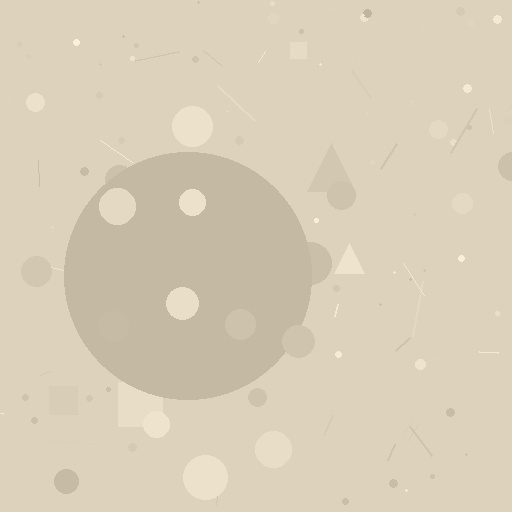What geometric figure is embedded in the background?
A circle is embedded in the background.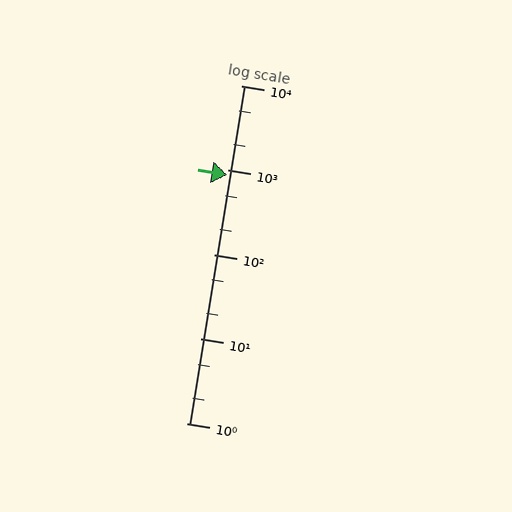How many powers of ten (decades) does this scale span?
The scale spans 4 decades, from 1 to 10000.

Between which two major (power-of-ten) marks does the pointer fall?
The pointer is between 100 and 1000.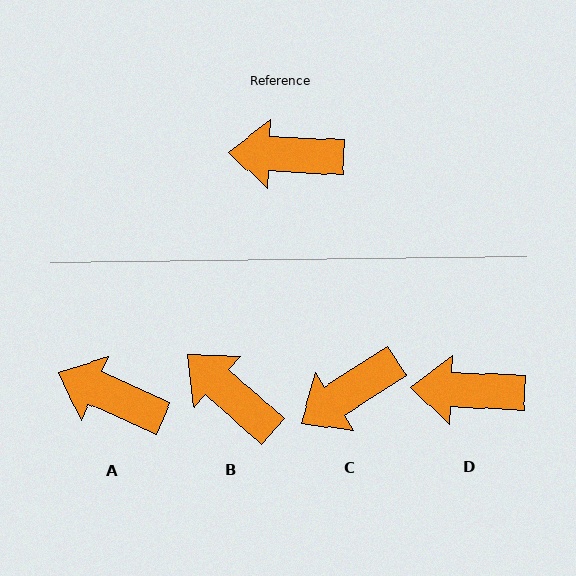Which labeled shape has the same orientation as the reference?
D.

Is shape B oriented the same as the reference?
No, it is off by about 39 degrees.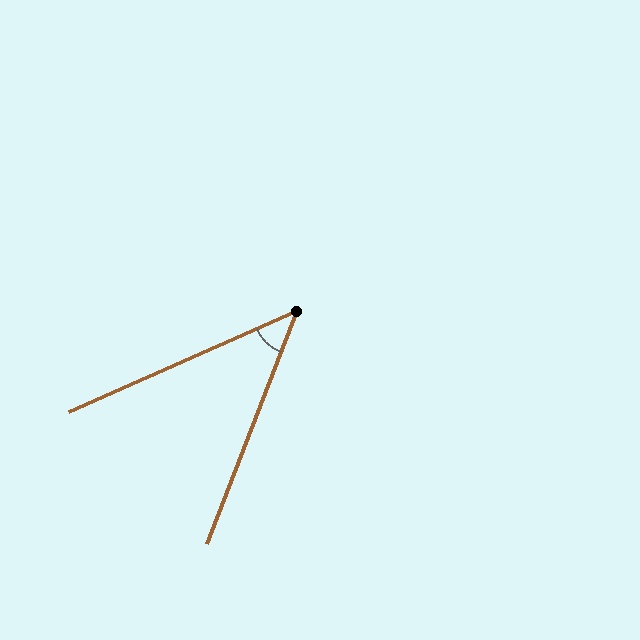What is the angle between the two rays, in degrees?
Approximately 45 degrees.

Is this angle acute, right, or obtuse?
It is acute.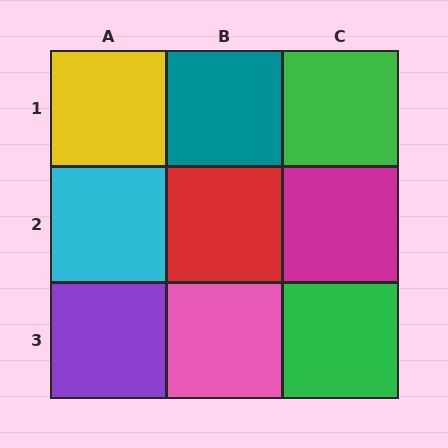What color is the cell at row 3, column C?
Green.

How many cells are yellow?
1 cell is yellow.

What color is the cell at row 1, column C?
Green.